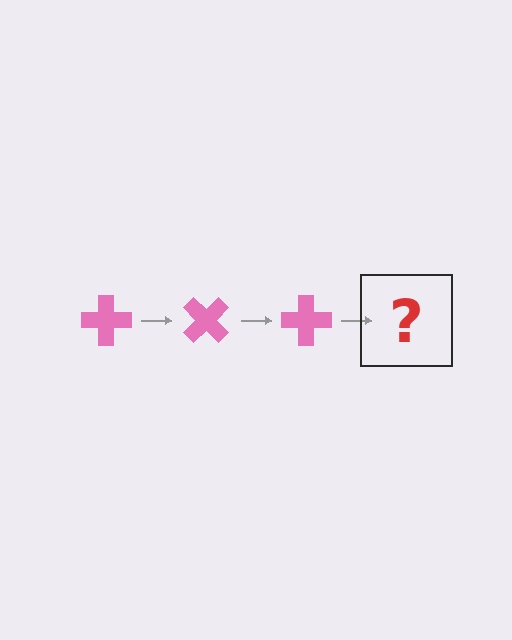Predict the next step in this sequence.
The next step is a pink cross rotated 135 degrees.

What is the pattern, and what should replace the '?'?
The pattern is that the cross rotates 45 degrees each step. The '?' should be a pink cross rotated 135 degrees.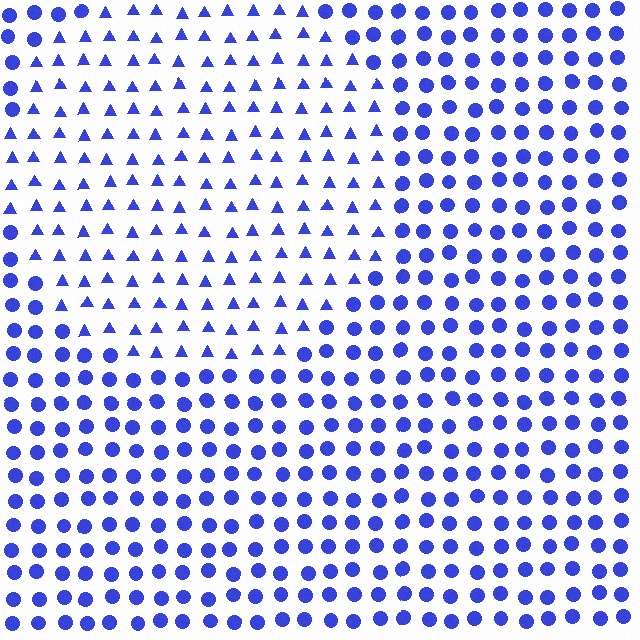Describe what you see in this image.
The image is filled with small blue elements arranged in a uniform grid. A circle-shaped region contains triangles, while the surrounding area contains circles. The boundary is defined purely by the change in element shape.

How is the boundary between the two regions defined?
The boundary is defined by a change in element shape: triangles inside vs. circles outside. All elements share the same color and spacing.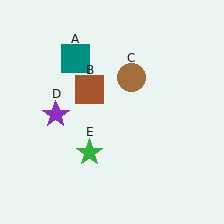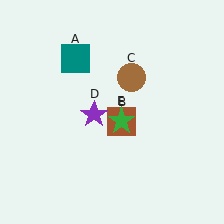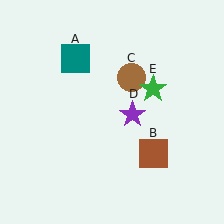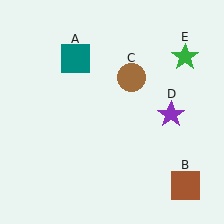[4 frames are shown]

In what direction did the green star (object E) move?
The green star (object E) moved up and to the right.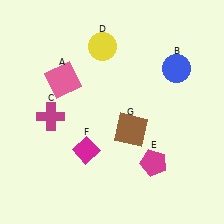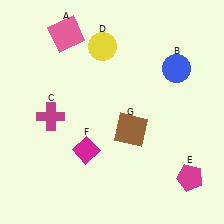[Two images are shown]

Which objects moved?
The objects that moved are: the pink square (A), the magenta pentagon (E).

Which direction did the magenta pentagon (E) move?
The magenta pentagon (E) moved right.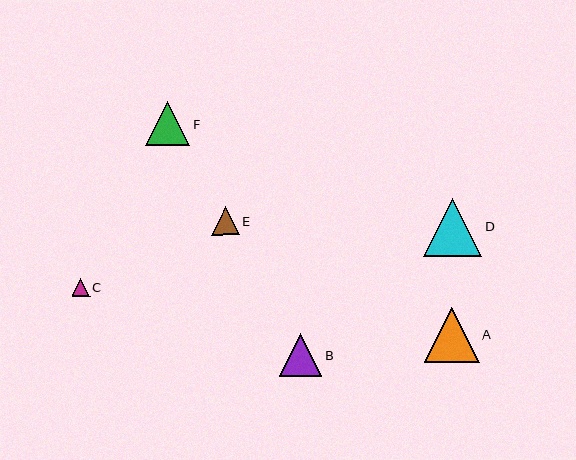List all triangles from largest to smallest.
From largest to smallest: D, A, F, B, E, C.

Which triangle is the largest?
Triangle D is the largest with a size of approximately 58 pixels.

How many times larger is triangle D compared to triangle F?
Triangle D is approximately 1.3 times the size of triangle F.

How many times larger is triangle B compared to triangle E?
Triangle B is approximately 1.5 times the size of triangle E.